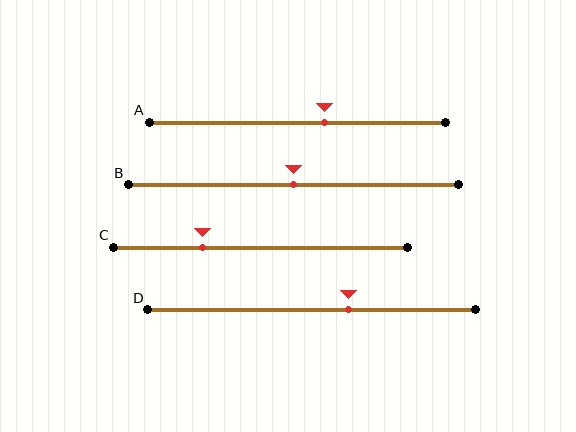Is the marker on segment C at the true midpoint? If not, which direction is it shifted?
No, the marker on segment C is shifted to the left by about 20% of the segment length.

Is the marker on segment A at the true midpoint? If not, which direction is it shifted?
No, the marker on segment A is shifted to the right by about 9% of the segment length.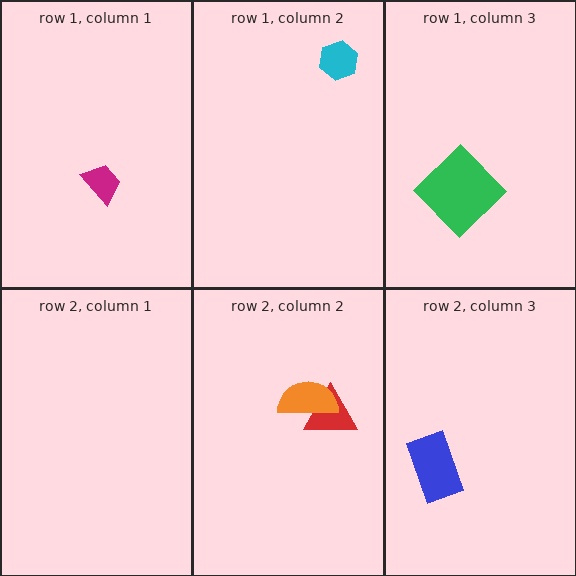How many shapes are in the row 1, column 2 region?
1.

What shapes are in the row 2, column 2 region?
The red triangle, the orange semicircle.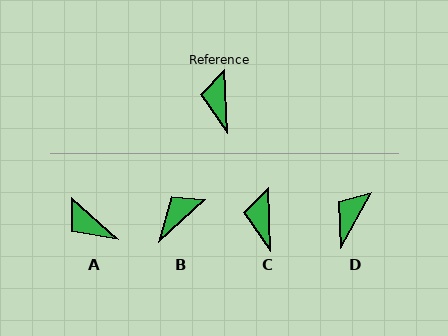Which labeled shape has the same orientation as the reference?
C.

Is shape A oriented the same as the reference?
No, it is off by about 46 degrees.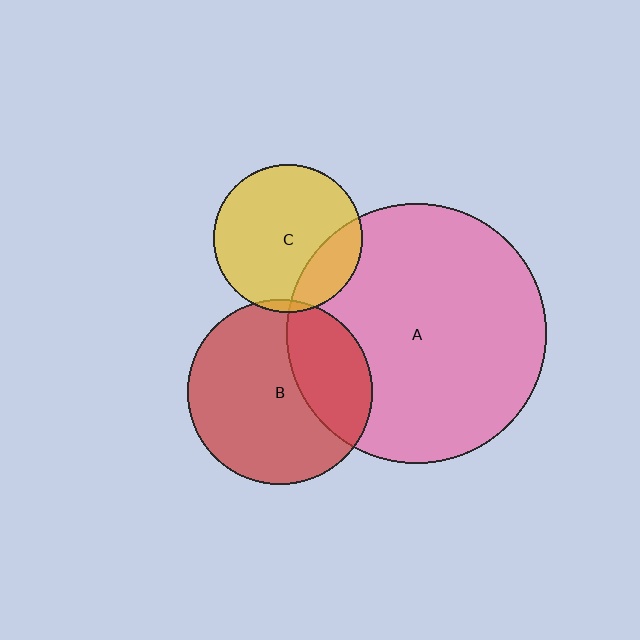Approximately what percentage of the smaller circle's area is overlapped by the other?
Approximately 5%.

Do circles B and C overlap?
Yes.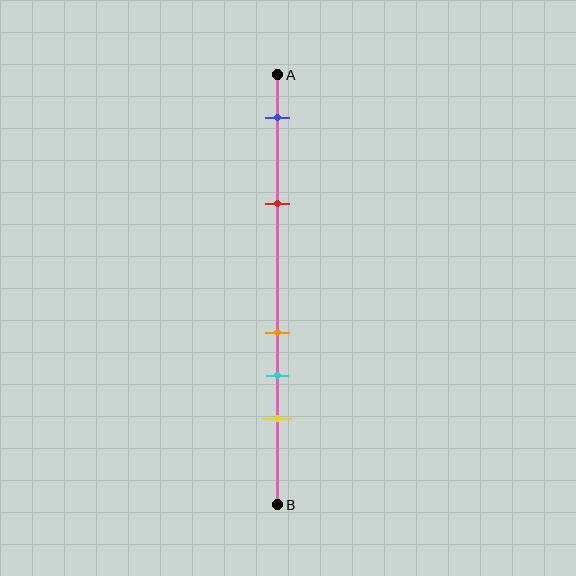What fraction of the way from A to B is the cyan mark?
The cyan mark is approximately 70% (0.7) of the way from A to B.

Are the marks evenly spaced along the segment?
No, the marks are not evenly spaced.